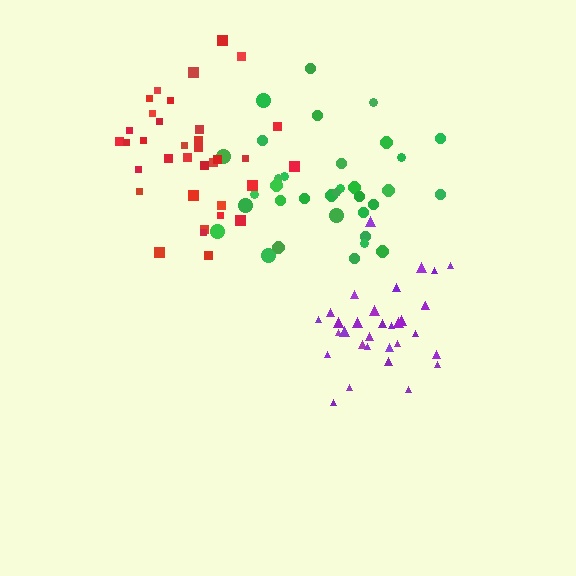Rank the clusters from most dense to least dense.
purple, red, green.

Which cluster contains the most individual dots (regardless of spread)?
Red (35).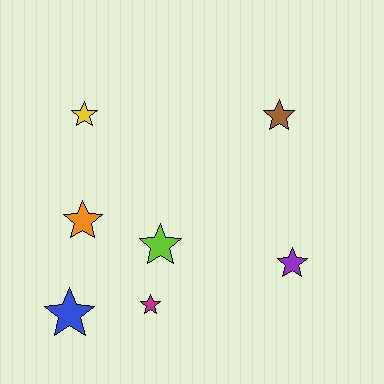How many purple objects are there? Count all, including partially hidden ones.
There is 1 purple object.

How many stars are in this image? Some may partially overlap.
There are 7 stars.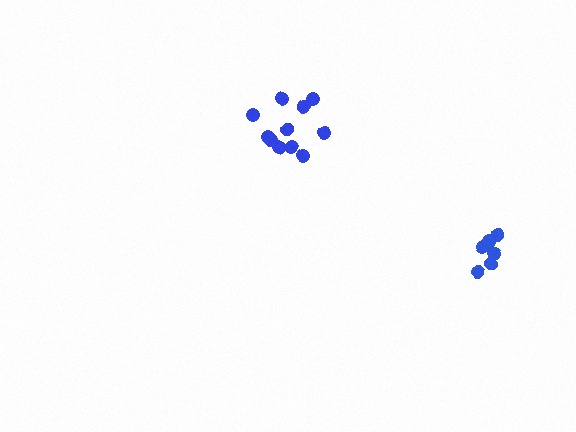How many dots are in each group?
Group 1: 6 dots, Group 2: 11 dots (17 total).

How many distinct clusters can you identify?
There are 2 distinct clusters.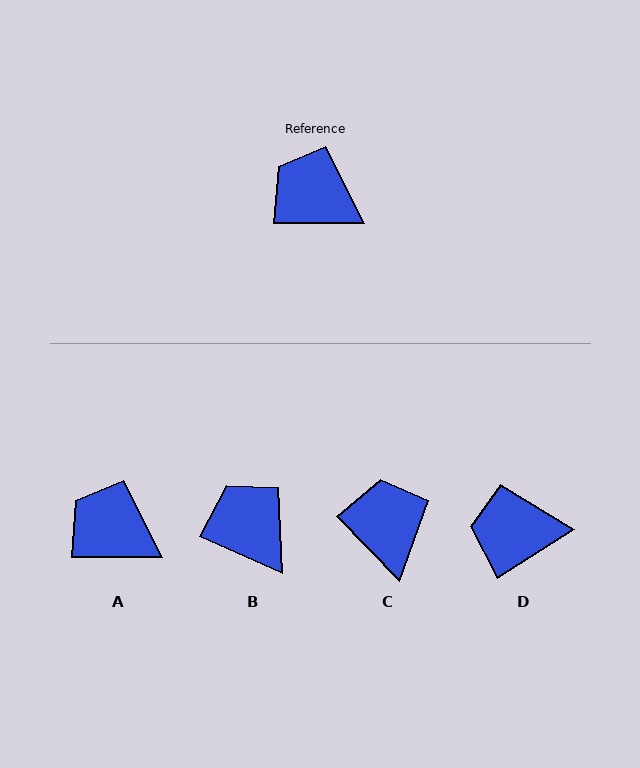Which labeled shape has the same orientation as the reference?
A.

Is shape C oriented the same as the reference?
No, it is off by about 46 degrees.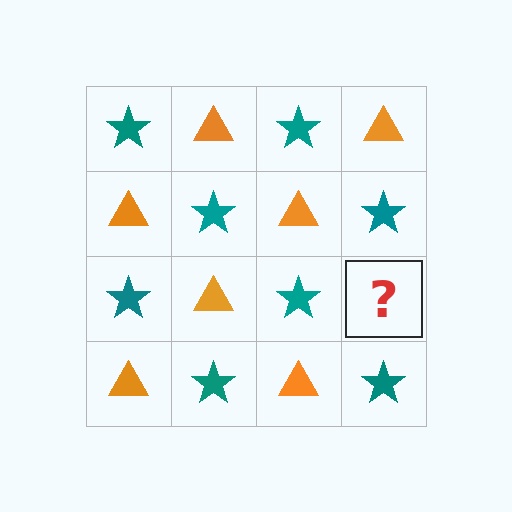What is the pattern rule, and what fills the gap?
The rule is that it alternates teal star and orange triangle in a checkerboard pattern. The gap should be filled with an orange triangle.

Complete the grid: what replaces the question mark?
The question mark should be replaced with an orange triangle.